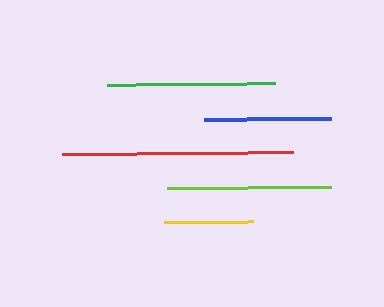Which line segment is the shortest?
The yellow line is the shortest at approximately 90 pixels.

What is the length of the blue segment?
The blue segment is approximately 128 pixels long.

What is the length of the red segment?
The red segment is approximately 231 pixels long.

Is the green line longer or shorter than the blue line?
The green line is longer than the blue line.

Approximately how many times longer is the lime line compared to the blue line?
The lime line is approximately 1.3 times the length of the blue line.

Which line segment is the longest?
The red line is the longest at approximately 231 pixels.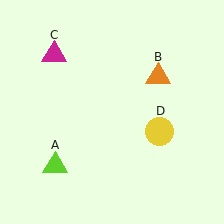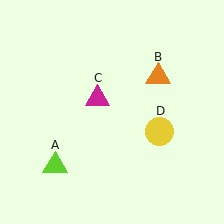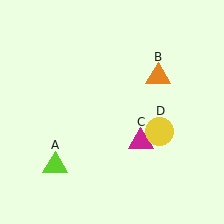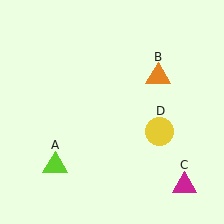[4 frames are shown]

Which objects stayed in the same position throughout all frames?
Lime triangle (object A) and orange triangle (object B) and yellow circle (object D) remained stationary.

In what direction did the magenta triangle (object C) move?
The magenta triangle (object C) moved down and to the right.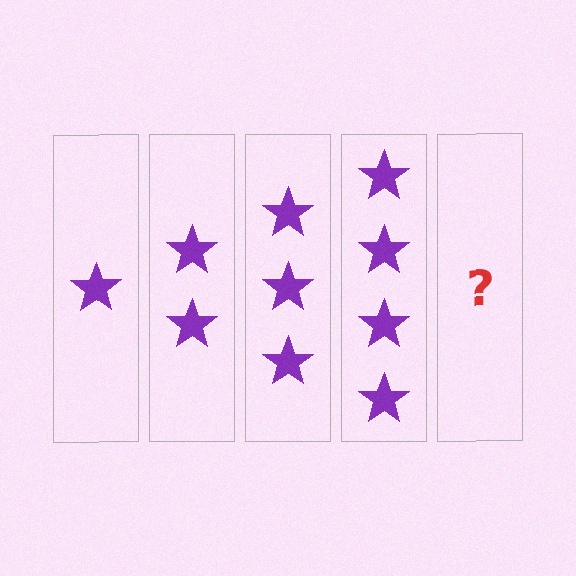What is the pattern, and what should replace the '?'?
The pattern is that each step adds one more star. The '?' should be 5 stars.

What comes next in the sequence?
The next element should be 5 stars.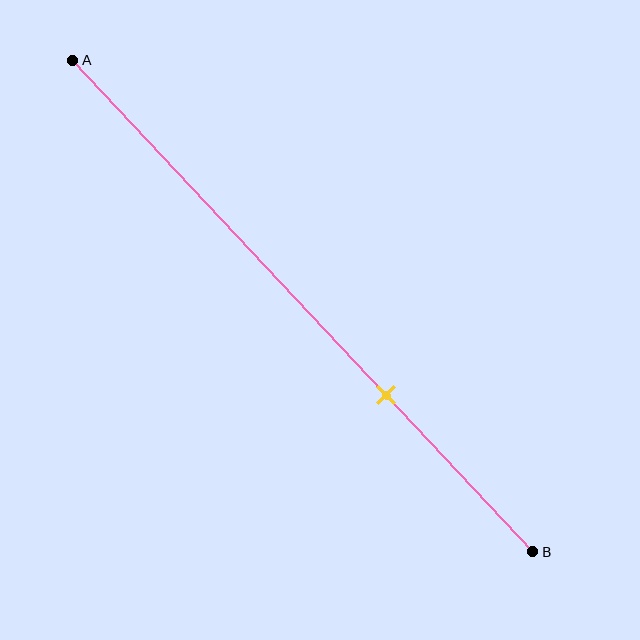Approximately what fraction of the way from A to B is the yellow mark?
The yellow mark is approximately 70% of the way from A to B.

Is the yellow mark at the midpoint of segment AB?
No, the mark is at about 70% from A, not at the 50% midpoint.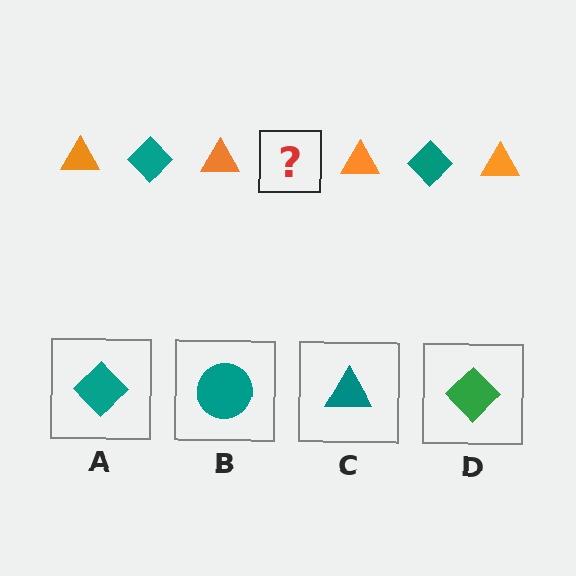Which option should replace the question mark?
Option A.